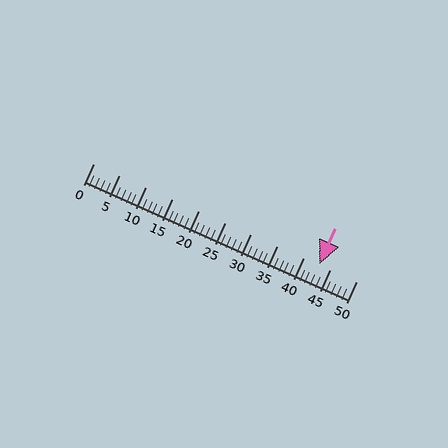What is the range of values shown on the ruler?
The ruler shows values from 0 to 50.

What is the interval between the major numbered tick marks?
The major tick marks are spaced 5 units apart.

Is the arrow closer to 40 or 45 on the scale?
The arrow is closer to 45.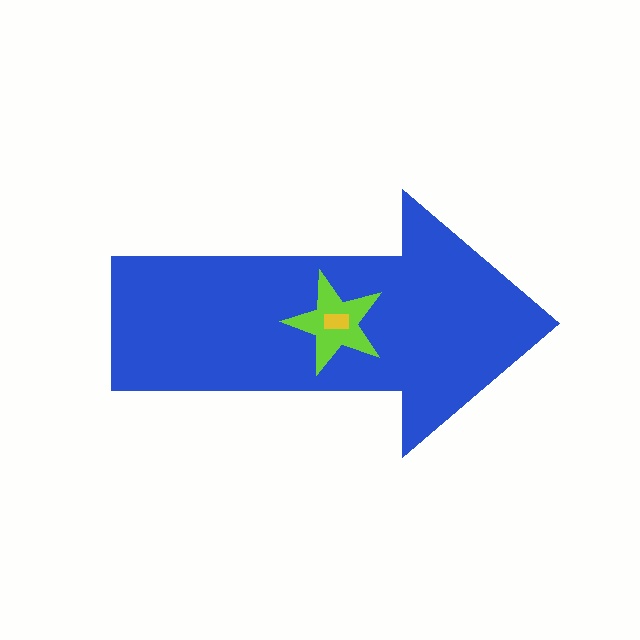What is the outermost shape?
The blue arrow.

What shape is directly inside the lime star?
The yellow rectangle.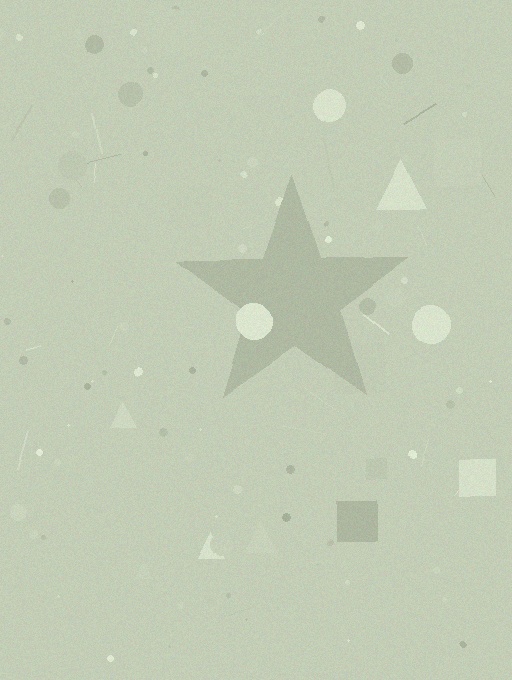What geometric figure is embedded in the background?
A star is embedded in the background.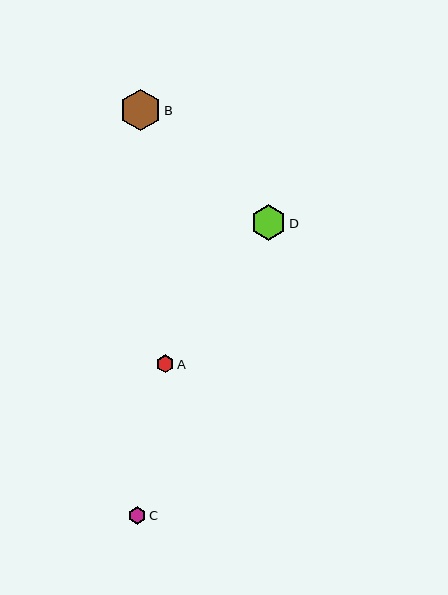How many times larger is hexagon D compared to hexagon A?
Hexagon D is approximately 2.0 times the size of hexagon A.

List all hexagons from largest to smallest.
From largest to smallest: B, D, A, C.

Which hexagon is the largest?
Hexagon B is the largest with a size of approximately 41 pixels.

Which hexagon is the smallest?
Hexagon C is the smallest with a size of approximately 17 pixels.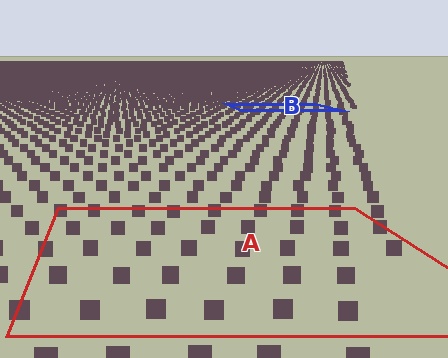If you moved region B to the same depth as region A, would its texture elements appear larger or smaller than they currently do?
They would appear larger. At a closer depth, the same texture elements are projected at a bigger on-screen size.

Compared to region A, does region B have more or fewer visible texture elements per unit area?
Region B has more texture elements per unit area — they are packed more densely because it is farther away.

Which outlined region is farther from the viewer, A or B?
Region B is farther from the viewer — the texture elements inside it appear smaller and more densely packed.